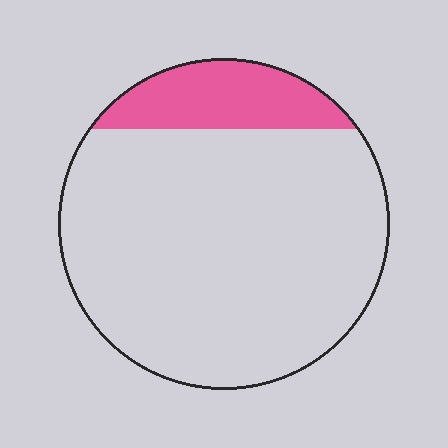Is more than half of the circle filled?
No.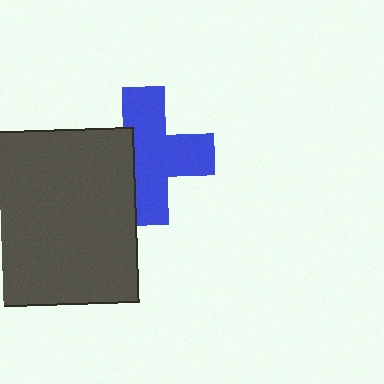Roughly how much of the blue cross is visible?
Most of it is visible (roughly 70%).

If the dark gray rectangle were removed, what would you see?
You would see the complete blue cross.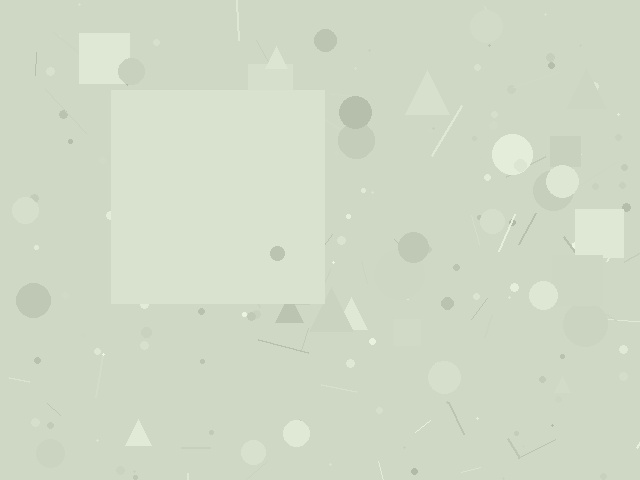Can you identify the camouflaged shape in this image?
The camouflaged shape is a square.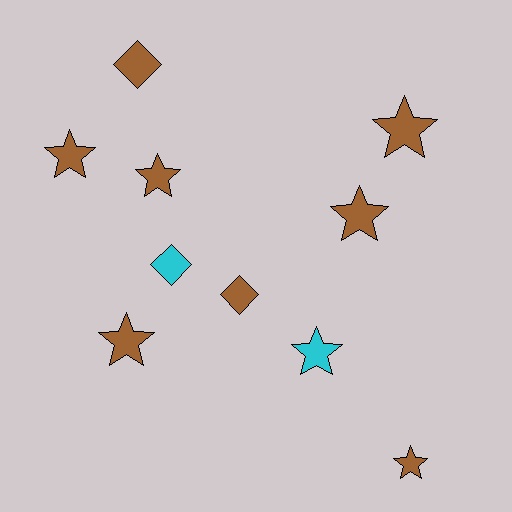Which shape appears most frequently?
Star, with 7 objects.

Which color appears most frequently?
Brown, with 8 objects.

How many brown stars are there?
There are 6 brown stars.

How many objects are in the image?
There are 10 objects.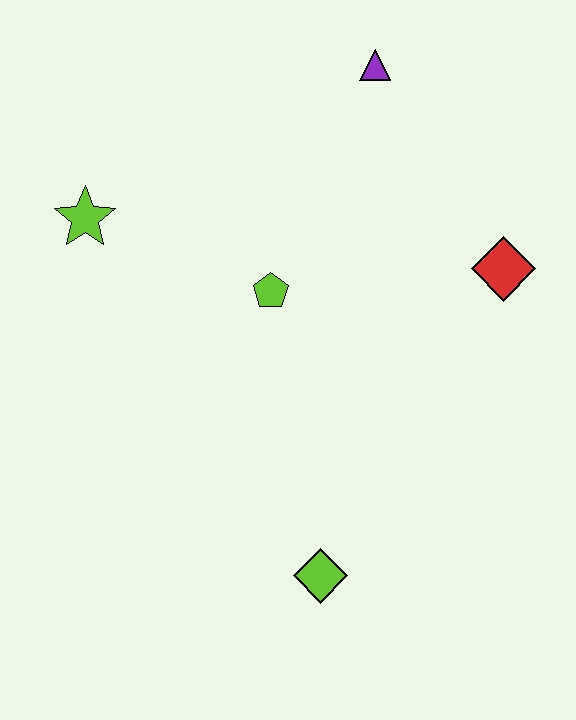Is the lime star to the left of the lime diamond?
Yes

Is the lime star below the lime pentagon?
No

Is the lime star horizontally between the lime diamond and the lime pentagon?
No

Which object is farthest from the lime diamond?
The purple triangle is farthest from the lime diamond.